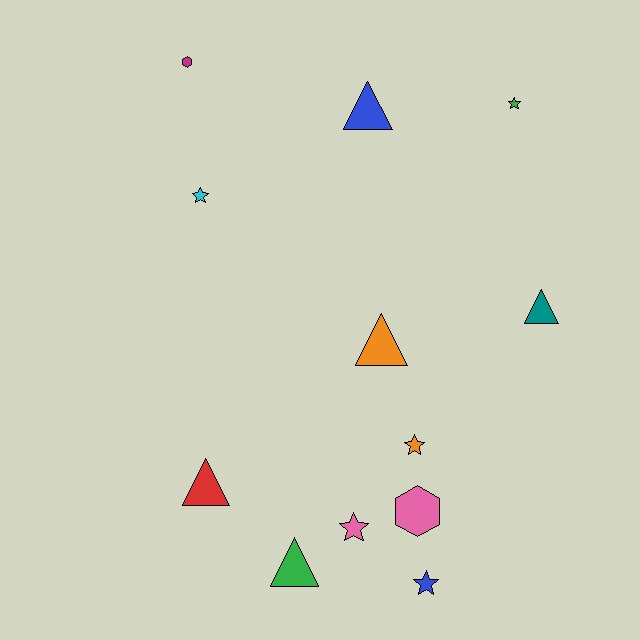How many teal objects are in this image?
There is 1 teal object.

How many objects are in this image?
There are 12 objects.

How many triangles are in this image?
There are 5 triangles.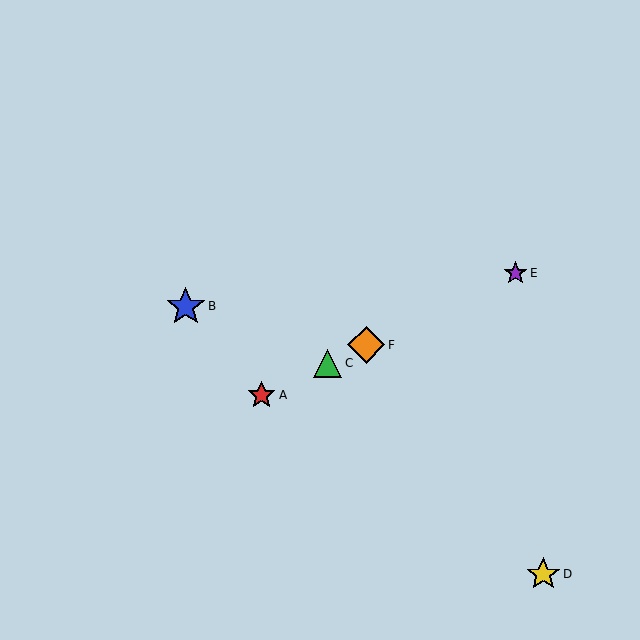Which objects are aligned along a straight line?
Objects A, C, E, F are aligned along a straight line.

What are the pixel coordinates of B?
Object B is at (186, 306).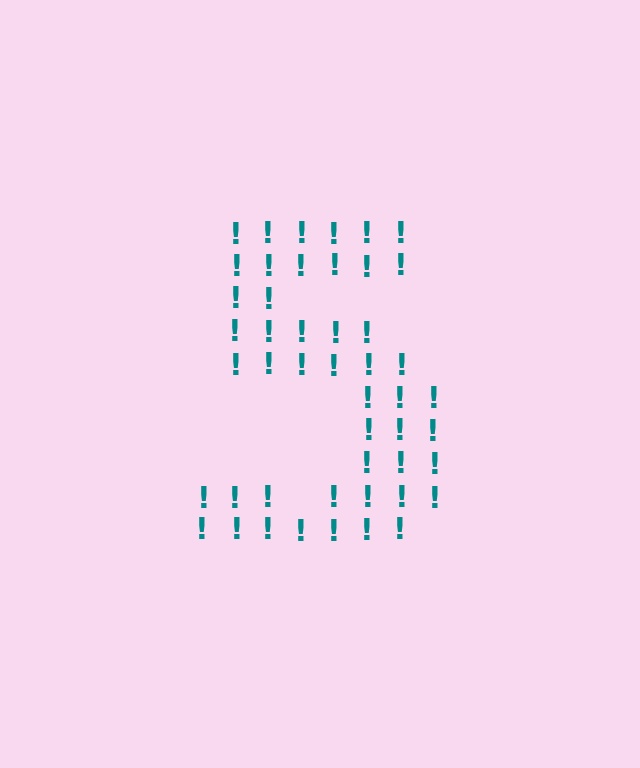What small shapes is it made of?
It is made of small exclamation marks.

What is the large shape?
The large shape is the digit 5.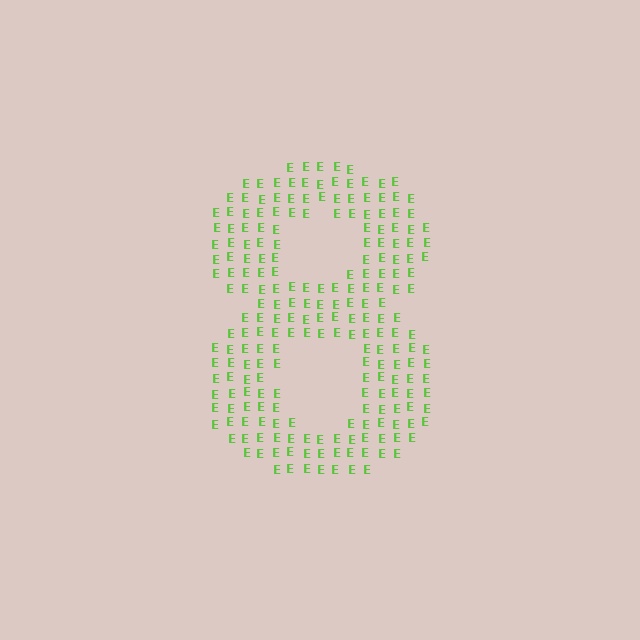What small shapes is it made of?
It is made of small letter E's.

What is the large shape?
The large shape is the digit 8.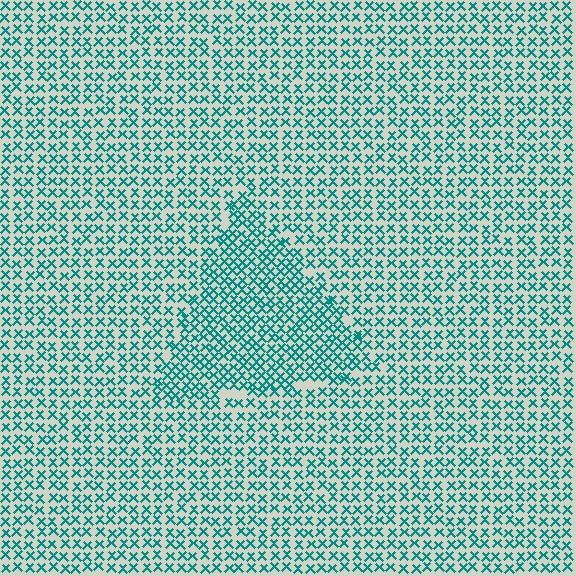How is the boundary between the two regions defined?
The boundary is defined by a change in element density (approximately 1.5x ratio). All elements are the same color, size, and shape.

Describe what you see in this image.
The image contains small teal elements arranged at two different densities. A triangle-shaped region is visible where the elements are more densely packed than the surrounding area.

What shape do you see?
I see a triangle.